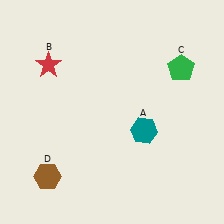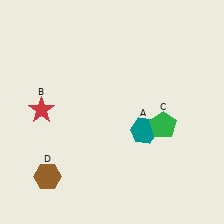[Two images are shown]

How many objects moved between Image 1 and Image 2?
2 objects moved between the two images.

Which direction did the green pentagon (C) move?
The green pentagon (C) moved down.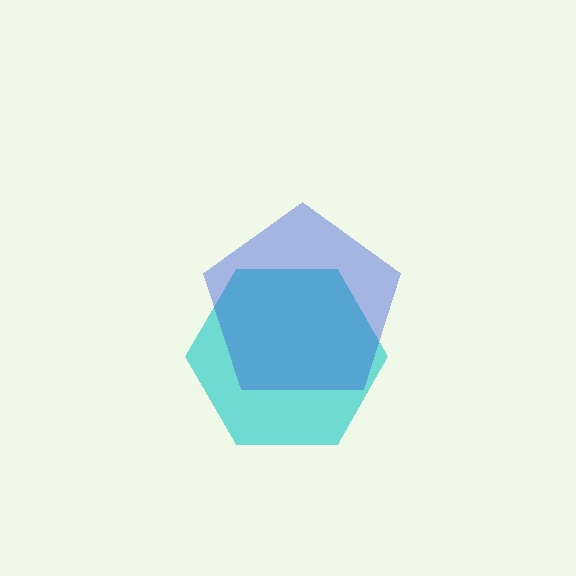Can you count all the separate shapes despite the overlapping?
Yes, there are 2 separate shapes.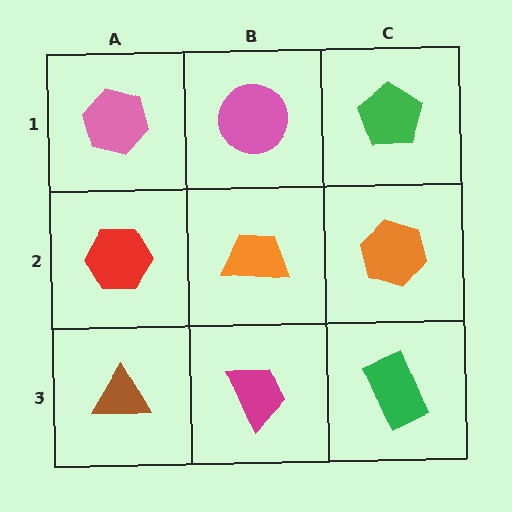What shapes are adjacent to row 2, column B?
A pink circle (row 1, column B), a magenta trapezoid (row 3, column B), a red hexagon (row 2, column A), an orange hexagon (row 2, column C).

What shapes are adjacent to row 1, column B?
An orange trapezoid (row 2, column B), a pink hexagon (row 1, column A), a green pentagon (row 1, column C).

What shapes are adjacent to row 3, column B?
An orange trapezoid (row 2, column B), a brown triangle (row 3, column A), a green rectangle (row 3, column C).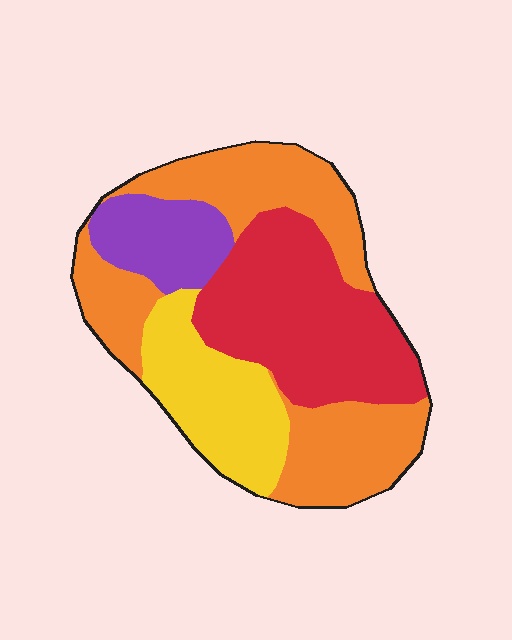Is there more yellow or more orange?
Orange.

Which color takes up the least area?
Purple, at roughly 10%.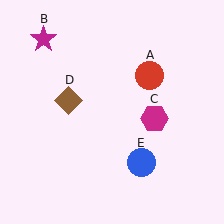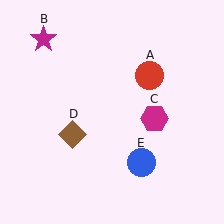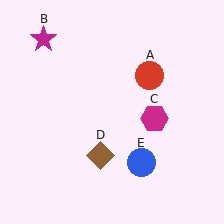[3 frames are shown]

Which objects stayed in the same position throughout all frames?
Red circle (object A) and magenta star (object B) and magenta hexagon (object C) and blue circle (object E) remained stationary.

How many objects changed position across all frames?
1 object changed position: brown diamond (object D).